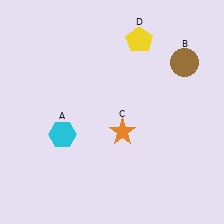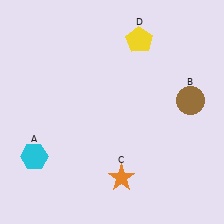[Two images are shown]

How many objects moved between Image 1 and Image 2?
3 objects moved between the two images.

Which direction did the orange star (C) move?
The orange star (C) moved down.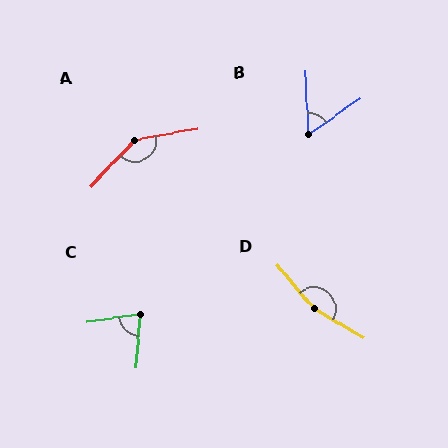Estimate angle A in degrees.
Approximately 143 degrees.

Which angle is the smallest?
B, at approximately 57 degrees.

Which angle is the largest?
D, at approximately 161 degrees.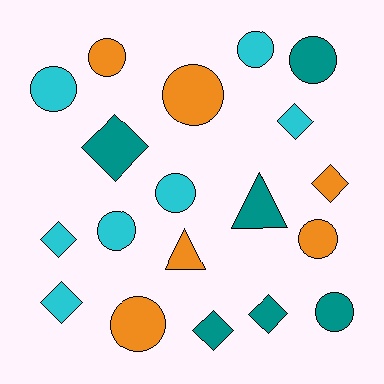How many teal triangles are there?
There is 1 teal triangle.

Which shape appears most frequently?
Circle, with 10 objects.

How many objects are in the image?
There are 19 objects.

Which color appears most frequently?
Cyan, with 7 objects.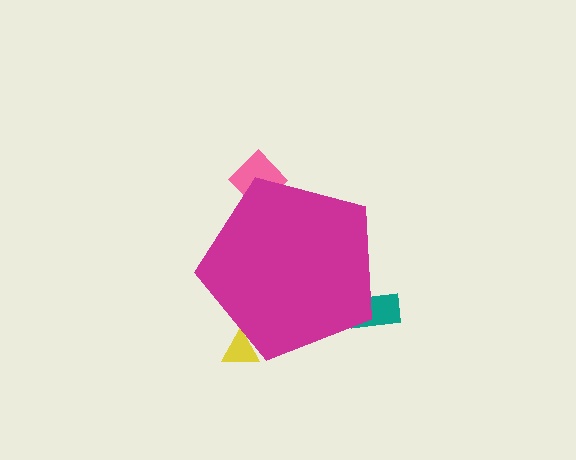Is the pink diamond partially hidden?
Yes, the pink diamond is partially hidden behind the magenta pentagon.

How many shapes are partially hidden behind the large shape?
3 shapes are partially hidden.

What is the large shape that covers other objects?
A magenta pentagon.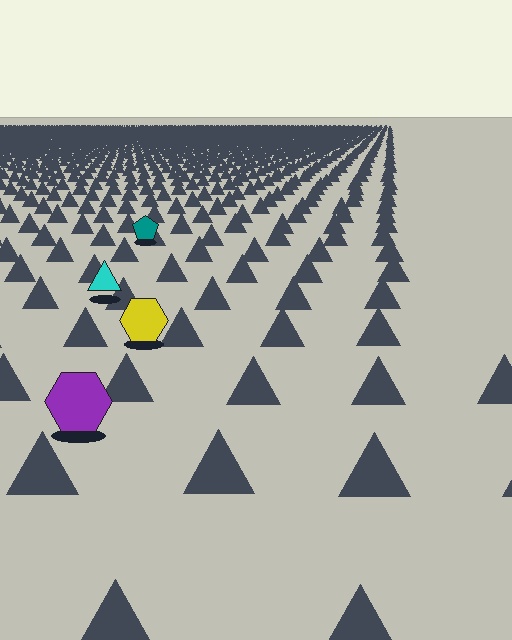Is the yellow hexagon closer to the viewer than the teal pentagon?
Yes. The yellow hexagon is closer — you can tell from the texture gradient: the ground texture is coarser near it.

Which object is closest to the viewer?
The purple hexagon is closest. The texture marks near it are larger and more spread out.